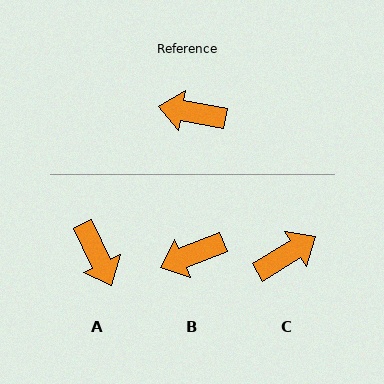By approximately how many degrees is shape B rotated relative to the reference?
Approximately 33 degrees counter-clockwise.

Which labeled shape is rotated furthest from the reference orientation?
C, about 138 degrees away.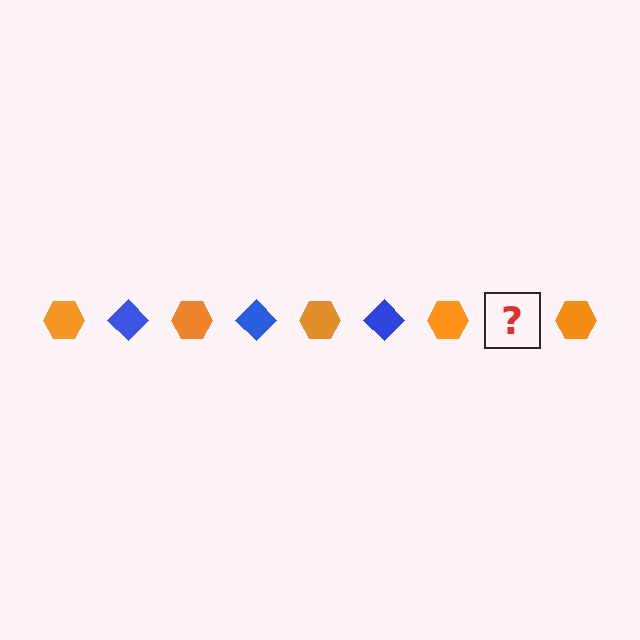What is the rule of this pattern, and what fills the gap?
The rule is that the pattern alternates between orange hexagon and blue diamond. The gap should be filled with a blue diamond.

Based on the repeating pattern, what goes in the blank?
The blank should be a blue diamond.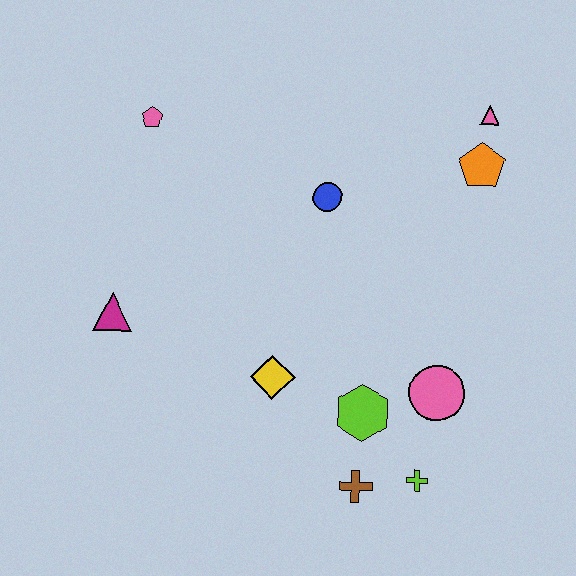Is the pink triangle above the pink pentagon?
Yes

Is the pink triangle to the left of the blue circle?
No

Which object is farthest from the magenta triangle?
The pink triangle is farthest from the magenta triangle.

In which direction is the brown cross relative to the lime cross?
The brown cross is to the left of the lime cross.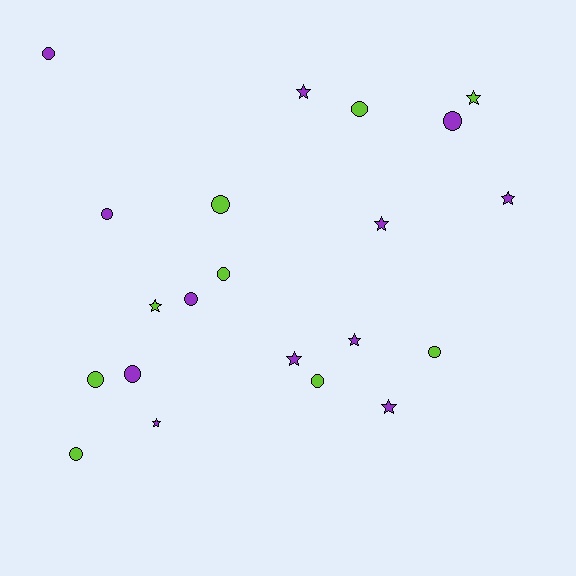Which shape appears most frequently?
Circle, with 12 objects.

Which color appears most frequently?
Purple, with 12 objects.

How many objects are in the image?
There are 21 objects.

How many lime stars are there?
There are 2 lime stars.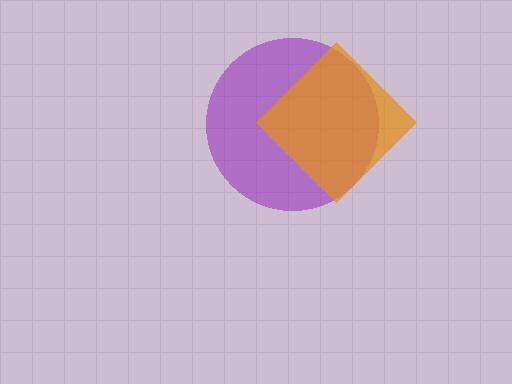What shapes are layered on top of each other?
The layered shapes are: a purple circle, an orange diamond.